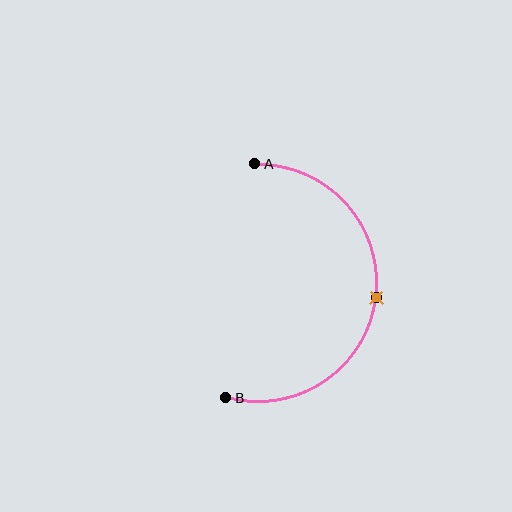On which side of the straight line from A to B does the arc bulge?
The arc bulges to the right of the straight line connecting A and B.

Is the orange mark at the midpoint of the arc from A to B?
Yes. The orange mark lies on the arc at equal arc-length from both A and B — it is the arc midpoint.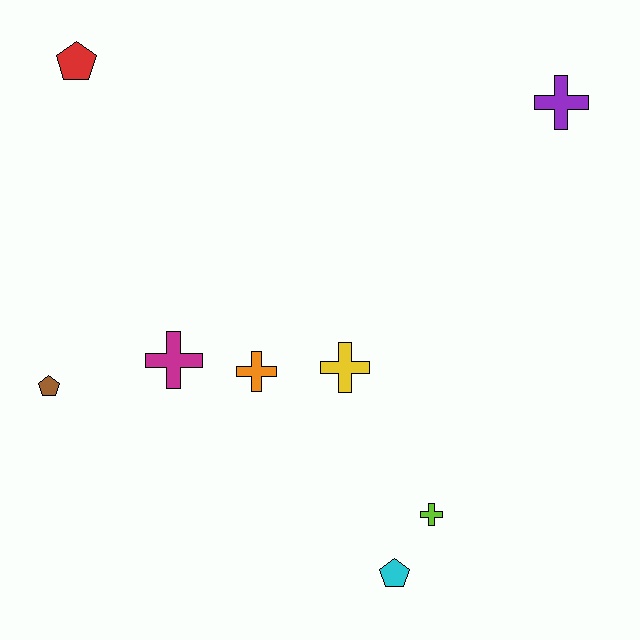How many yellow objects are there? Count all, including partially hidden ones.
There is 1 yellow object.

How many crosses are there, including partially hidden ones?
There are 5 crosses.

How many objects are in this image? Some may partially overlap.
There are 8 objects.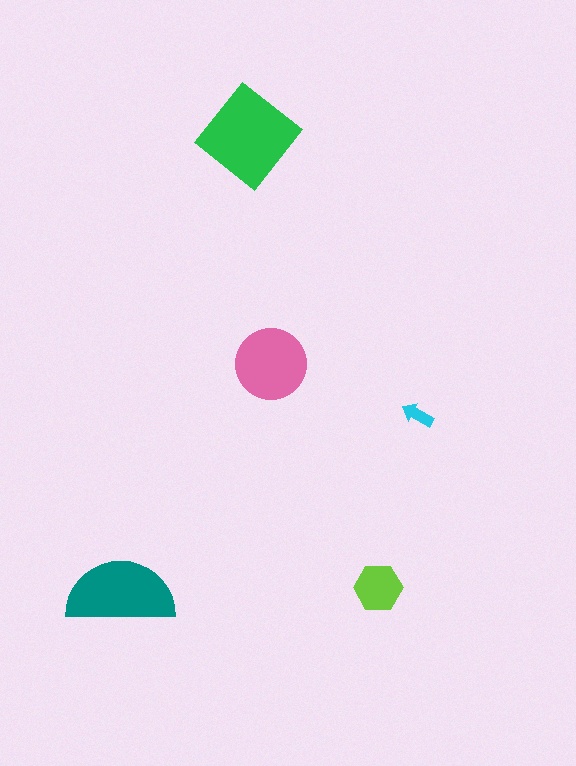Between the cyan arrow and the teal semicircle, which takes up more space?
The teal semicircle.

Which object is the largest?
The green diamond.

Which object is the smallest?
The cyan arrow.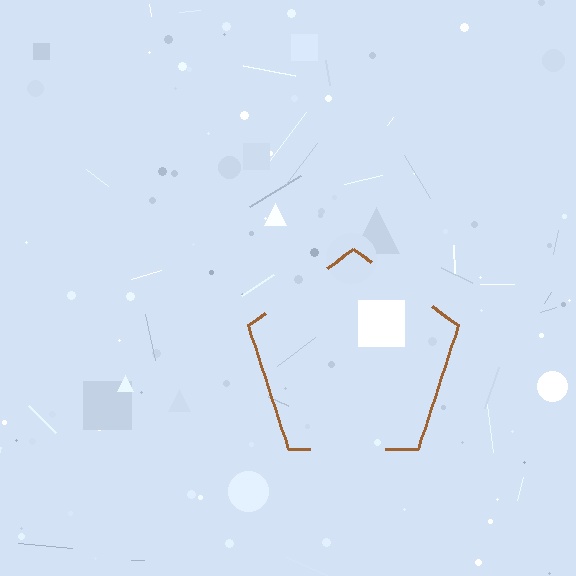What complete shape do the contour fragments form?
The contour fragments form a pentagon.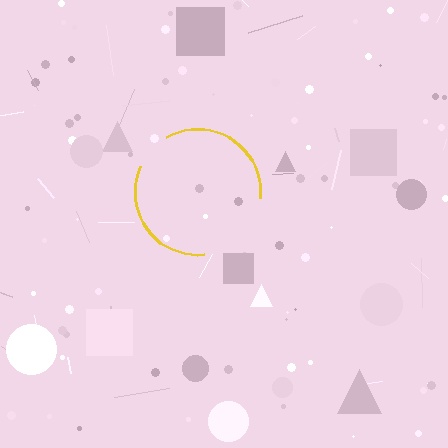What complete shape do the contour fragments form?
The contour fragments form a circle.